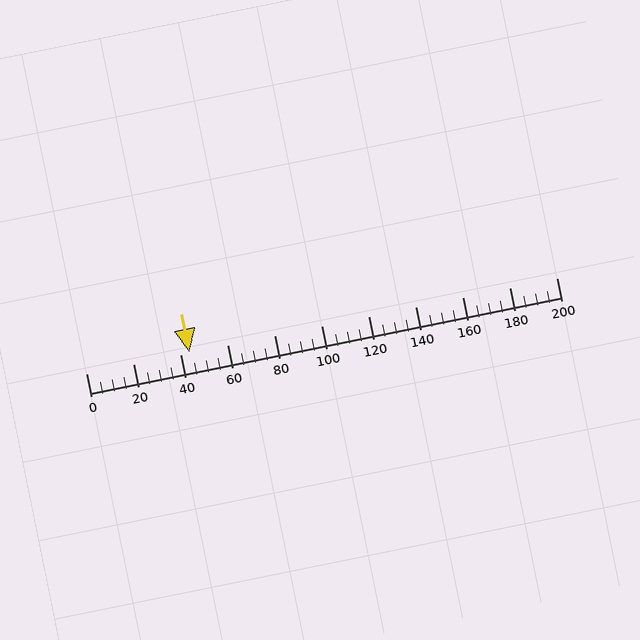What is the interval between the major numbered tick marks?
The major tick marks are spaced 20 units apart.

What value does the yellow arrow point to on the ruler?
The yellow arrow points to approximately 44.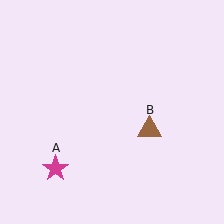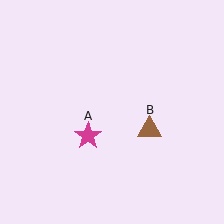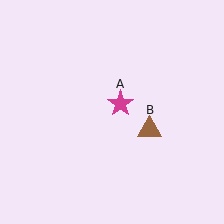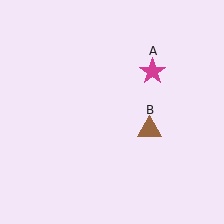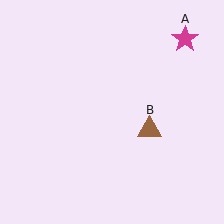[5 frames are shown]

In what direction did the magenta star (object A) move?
The magenta star (object A) moved up and to the right.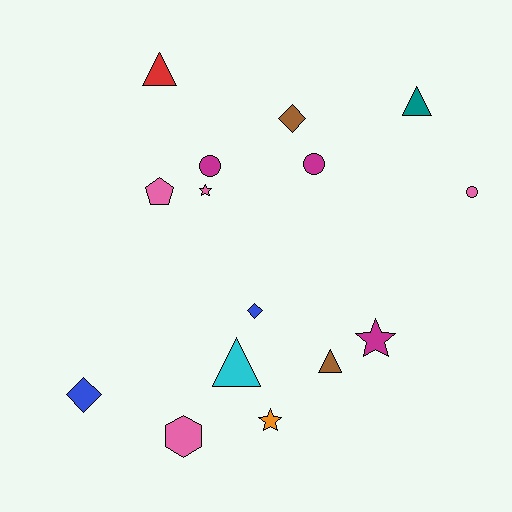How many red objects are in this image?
There is 1 red object.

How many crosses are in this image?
There are no crosses.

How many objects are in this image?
There are 15 objects.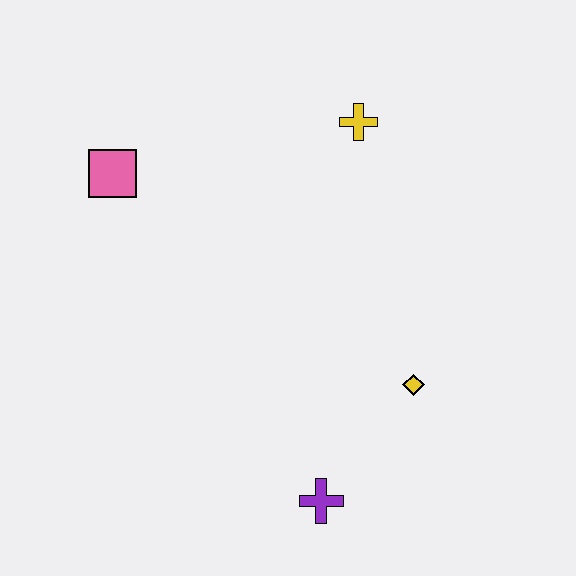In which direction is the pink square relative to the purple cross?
The pink square is above the purple cross.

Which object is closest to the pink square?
The yellow cross is closest to the pink square.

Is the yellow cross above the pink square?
Yes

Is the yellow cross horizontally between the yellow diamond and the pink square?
Yes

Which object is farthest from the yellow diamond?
The pink square is farthest from the yellow diamond.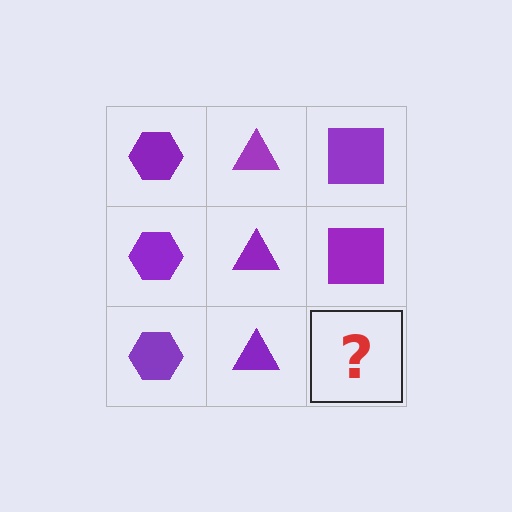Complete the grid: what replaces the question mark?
The question mark should be replaced with a purple square.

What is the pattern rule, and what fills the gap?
The rule is that each column has a consistent shape. The gap should be filled with a purple square.